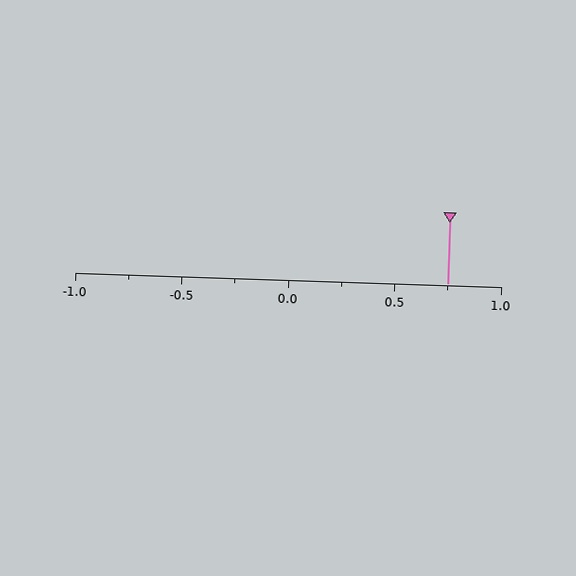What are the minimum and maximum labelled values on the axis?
The axis runs from -1.0 to 1.0.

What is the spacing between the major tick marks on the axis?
The major ticks are spaced 0.5 apart.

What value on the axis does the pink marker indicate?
The marker indicates approximately 0.75.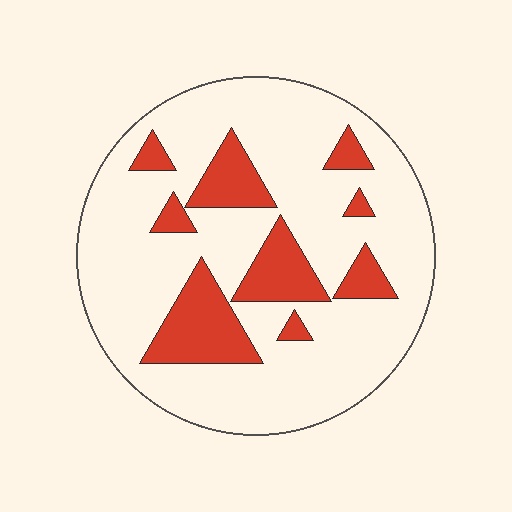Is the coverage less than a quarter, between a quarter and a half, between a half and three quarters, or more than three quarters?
Less than a quarter.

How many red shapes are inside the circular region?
9.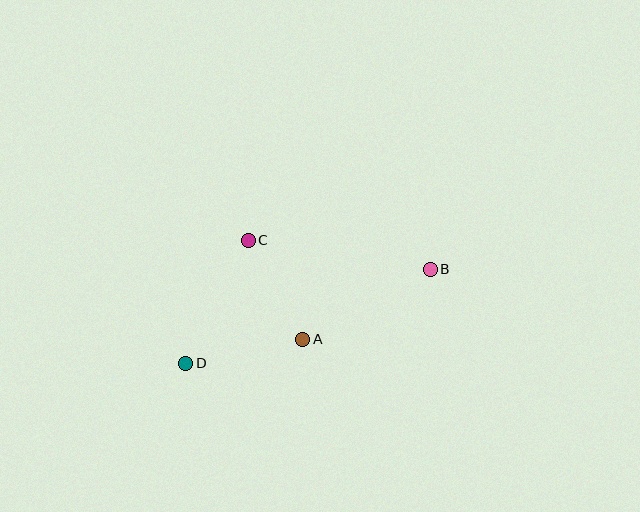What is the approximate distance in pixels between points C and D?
The distance between C and D is approximately 138 pixels.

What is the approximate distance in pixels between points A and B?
The distance between A and B is approximately 146 pixels.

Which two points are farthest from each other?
Points B and D are farthest from each other.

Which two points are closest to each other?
Points A and C are closest to each other.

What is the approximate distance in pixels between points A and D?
The distance between A and D is approximately 119 pixels.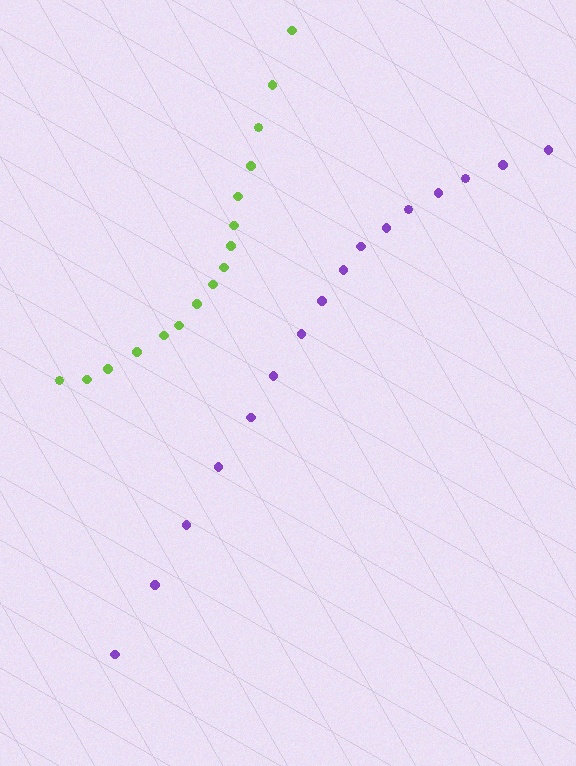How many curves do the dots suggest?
There are 2 distinct paths.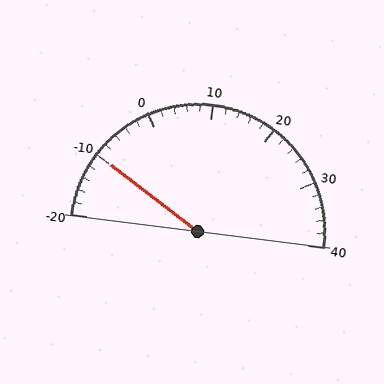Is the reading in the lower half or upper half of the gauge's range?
The reading is in the lower half of the range (-20 to 40).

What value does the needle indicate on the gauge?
The needle indicates approximately -10.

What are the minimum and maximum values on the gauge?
The gauge ranges from -20 to 40.